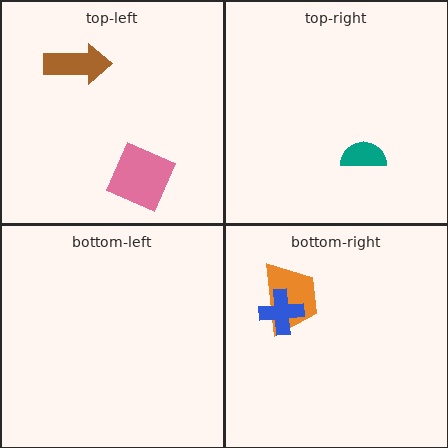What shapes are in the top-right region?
The teal semicircle.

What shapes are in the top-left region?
The pink diamond, the brown arrow.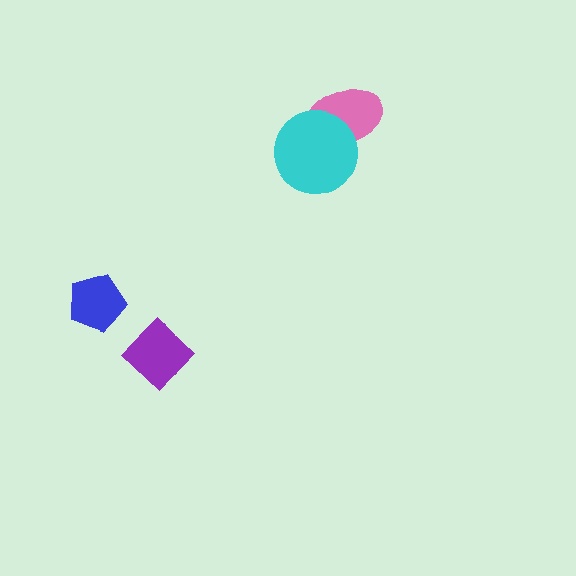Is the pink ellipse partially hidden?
Yes, it is partially covered by another shape.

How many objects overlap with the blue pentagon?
0 objects overlap with the blue pentagon.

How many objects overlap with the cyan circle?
1 object overlaps with the cyan circle.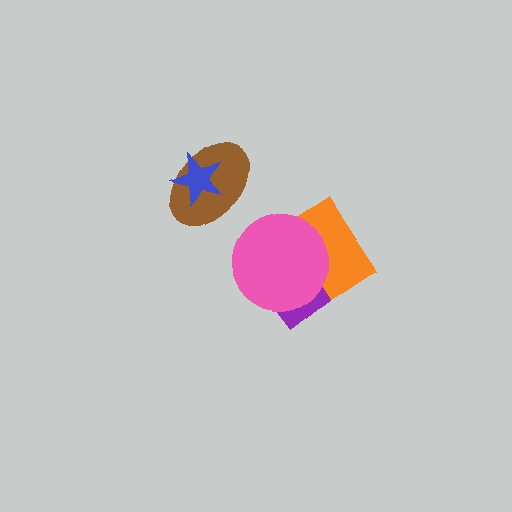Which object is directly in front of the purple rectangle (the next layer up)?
The orange rectangle is directly in front of the purple rectangle.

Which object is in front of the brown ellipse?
The blue star is in front of the brown ellipse.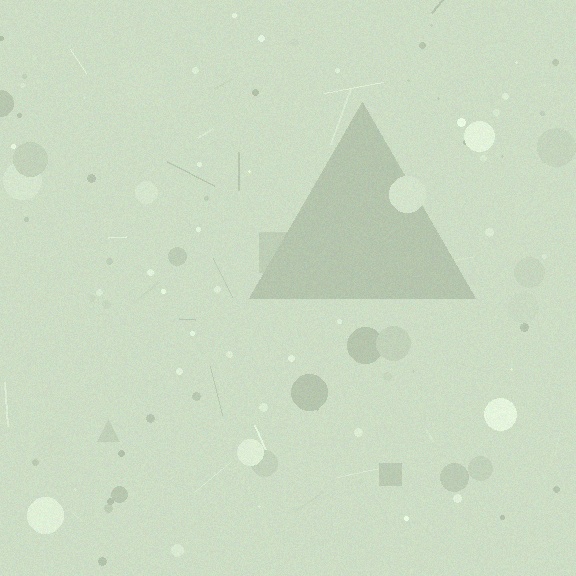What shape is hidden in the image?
A triangle is hidden in the image.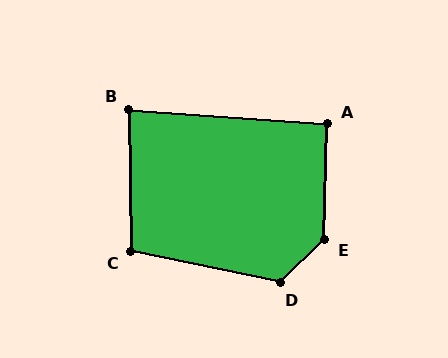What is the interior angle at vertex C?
Approximately 103 degrees (obtuse).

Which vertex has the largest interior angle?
E, at approximately 135 degrees.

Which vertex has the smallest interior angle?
B, at approximately 85 degrees.